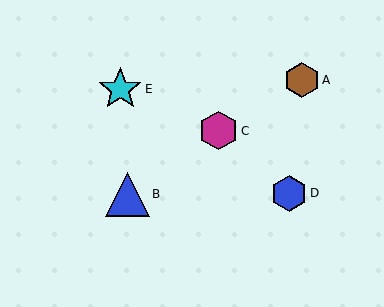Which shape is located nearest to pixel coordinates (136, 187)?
The blue triangle (labeled B) at (127, 194) is nearest to that location.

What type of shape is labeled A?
Shape A is a brown hexagon.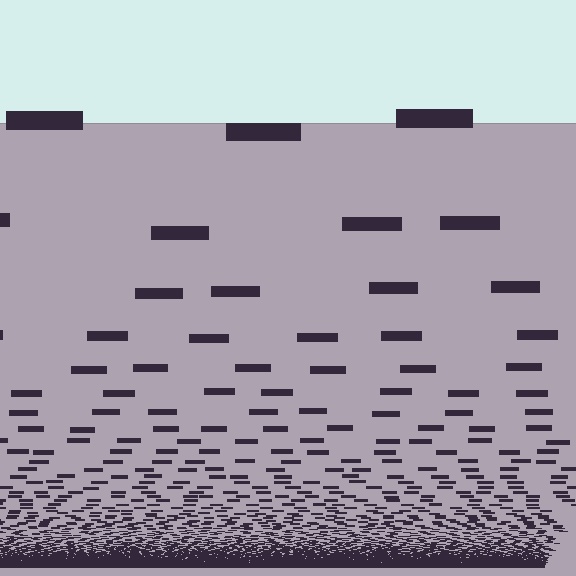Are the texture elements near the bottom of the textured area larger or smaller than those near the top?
Smaller. The gradient is inverted — elements near the bottom are smaller and denser.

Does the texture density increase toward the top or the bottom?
Density increases toward the bottom.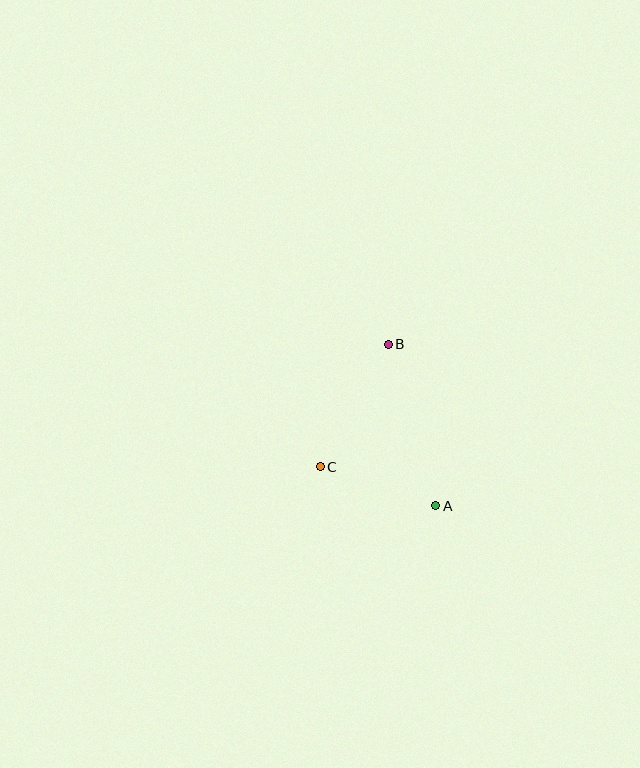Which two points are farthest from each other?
Points A and B are farthest from each other.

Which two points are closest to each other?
Points A and C are closest to each other.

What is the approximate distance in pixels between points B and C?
The distance between B and C is approximately 140 pixels.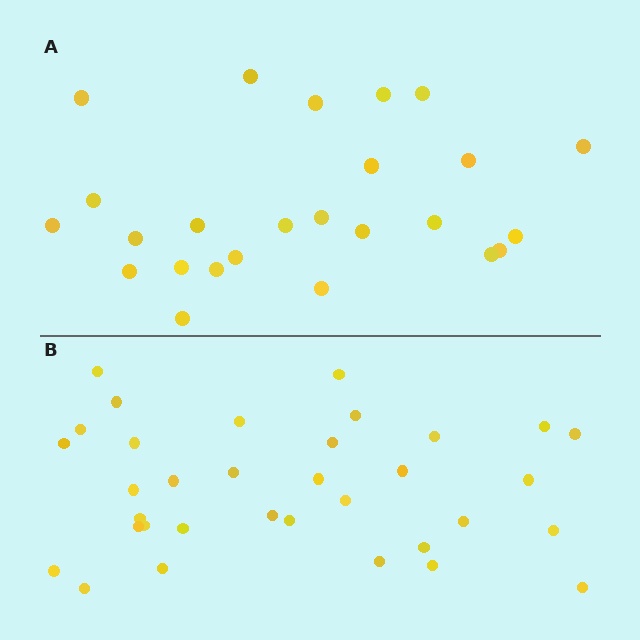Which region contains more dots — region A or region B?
Region B (the bottom region) has more dots.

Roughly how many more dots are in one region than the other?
Region B has roughly 8 or so more dots than region A.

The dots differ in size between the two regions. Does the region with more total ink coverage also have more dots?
No. Region A has more total ink coverage because its dots are larger, but region B actually contains more individual dots. Total area can be misleading — the number of items is what matters here.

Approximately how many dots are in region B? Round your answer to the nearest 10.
About 30 dots. (The exact count is 34, which rounds to 30.)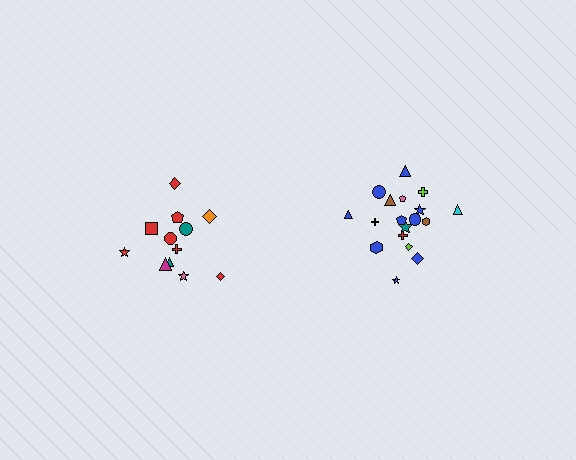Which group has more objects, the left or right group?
The right group.